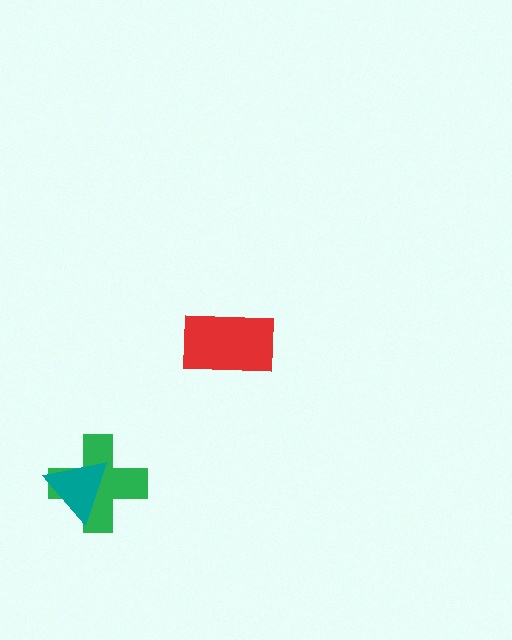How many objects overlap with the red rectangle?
0 objects overlap with the red rectangle.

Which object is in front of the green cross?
The teal triangle is in front of the green cross.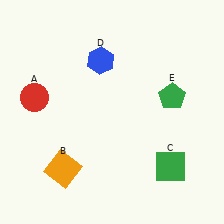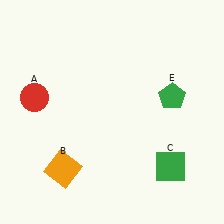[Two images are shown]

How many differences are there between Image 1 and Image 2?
There is 1 difference between the two images.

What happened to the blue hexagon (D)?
The blue hexagon (D) was removed in Image 2. It was in the top-left area of Image 1.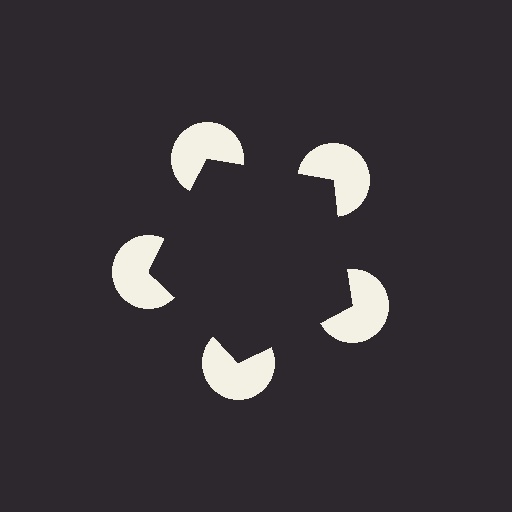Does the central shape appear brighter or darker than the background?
It typically appears slightly darker than the background, even though no actual brightness change is drawn.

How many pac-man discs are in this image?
There are 5 — one at each vertex of the illusory pentagon.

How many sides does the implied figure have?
5 sides.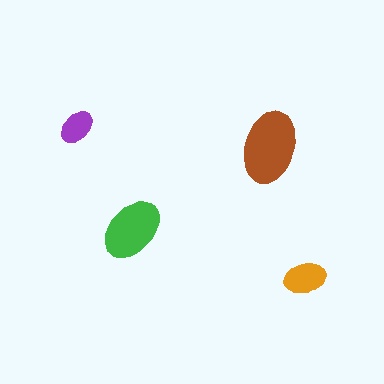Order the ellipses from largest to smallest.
the brown one, the green one, the orange one, the purple one.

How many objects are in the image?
There are 4 objects in the image.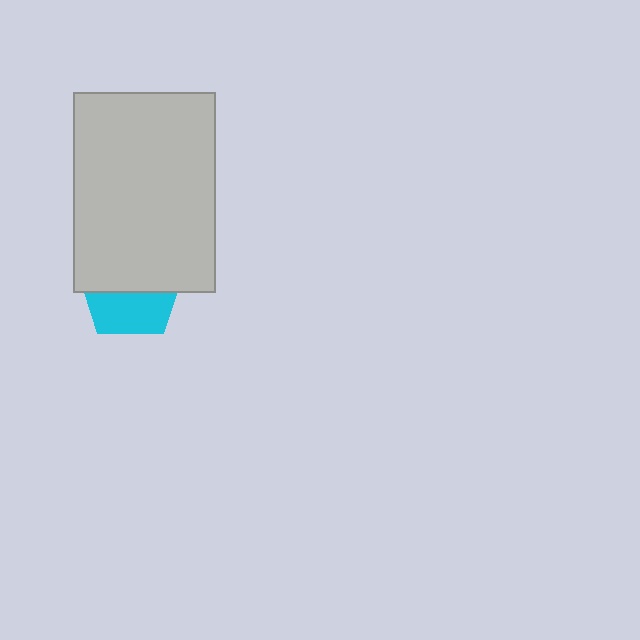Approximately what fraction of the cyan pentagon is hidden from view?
Roughly 58% of the cyan pentagon is hidden behind the light gray rectangle.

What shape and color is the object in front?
The object in front is a light gray rectangle.